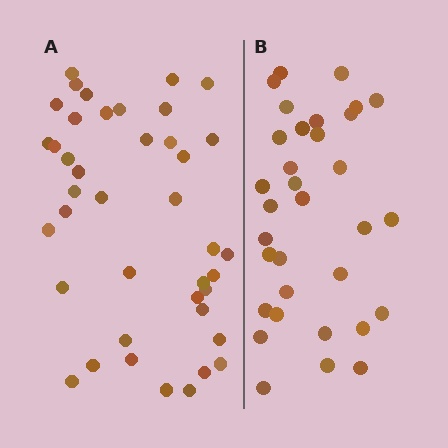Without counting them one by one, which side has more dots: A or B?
Region A (the left region) has more dots.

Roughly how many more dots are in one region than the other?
Region A has roughly 8 or so more dots than region B.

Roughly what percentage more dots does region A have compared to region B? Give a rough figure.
About 25% more.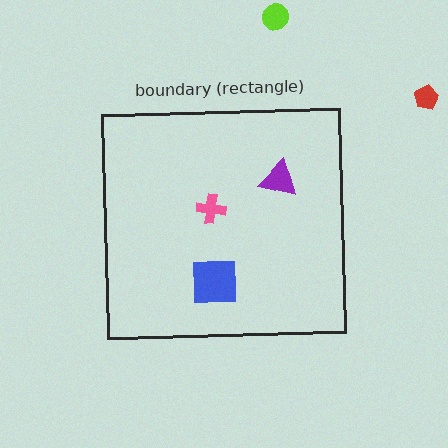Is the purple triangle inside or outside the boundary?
Inside.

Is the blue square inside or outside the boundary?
Inside.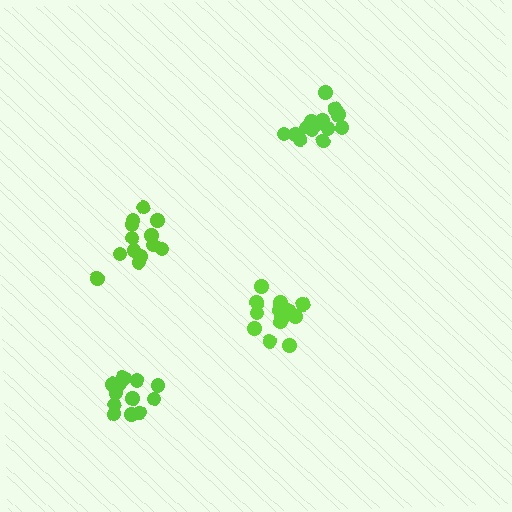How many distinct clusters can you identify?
There are 4 distinct clusters.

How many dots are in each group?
Group 1: 13 dots, Group 2: 14 dots, Group 3: 15 dots, Group 4: 15 dots (57 total).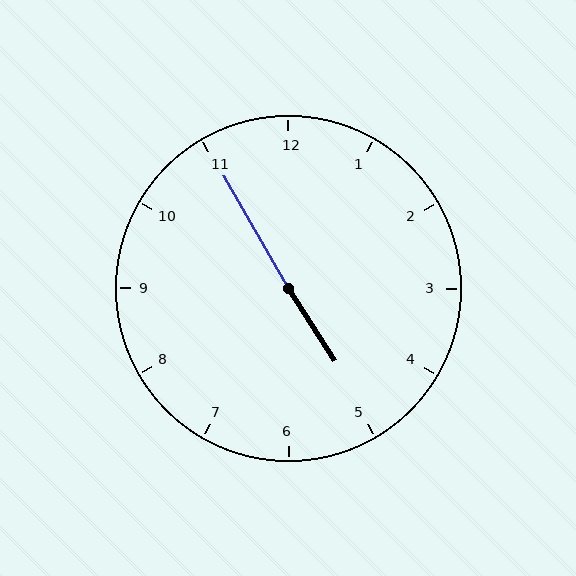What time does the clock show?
4:55.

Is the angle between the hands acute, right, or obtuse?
It is obtuse.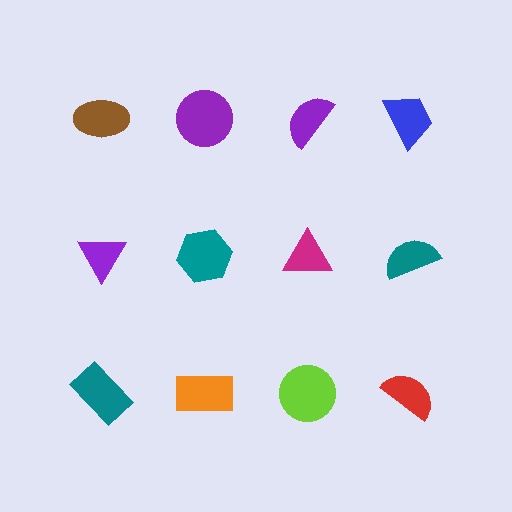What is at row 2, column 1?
A purple triangle.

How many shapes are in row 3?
4 shapes.